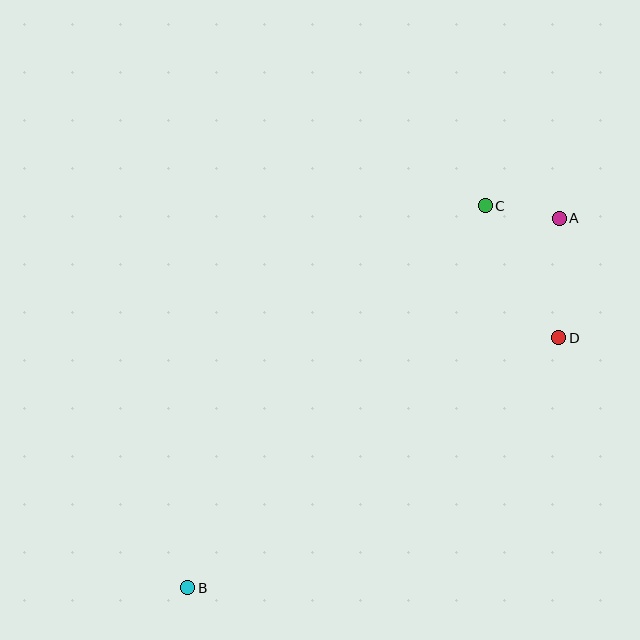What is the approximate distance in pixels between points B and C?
The distance between B and C is approximately 484 pixels.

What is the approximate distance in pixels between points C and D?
The distance between C and D is approximately 151 pixels.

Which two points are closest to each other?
Points A and C are closest to each other.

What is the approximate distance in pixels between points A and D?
The distance between A and D is approximately 119 pixels.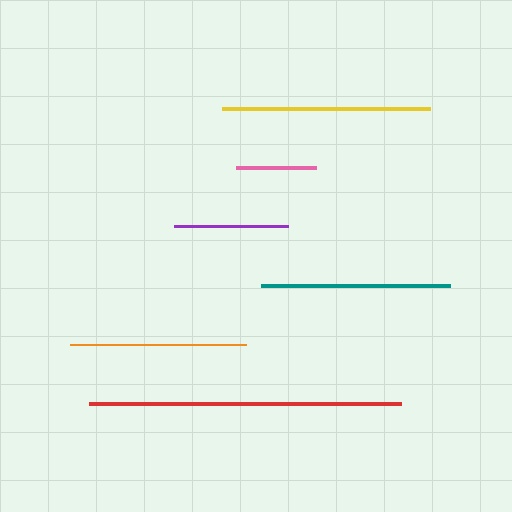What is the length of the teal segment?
The teal segment is approximately 189 pixels long.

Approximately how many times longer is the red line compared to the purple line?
The red line is approximately 2.7 times the length of the purple line.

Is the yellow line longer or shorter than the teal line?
The yellow line is longer than the teal line.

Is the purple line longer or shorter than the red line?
The red line is longer than the purple line.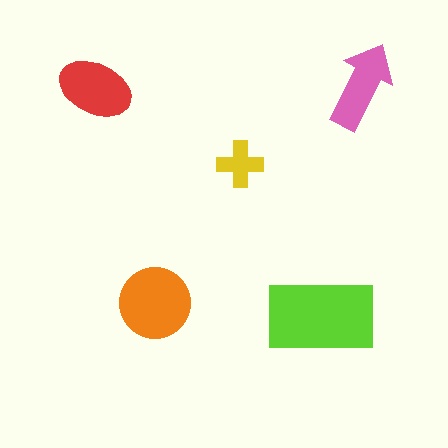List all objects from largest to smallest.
The lime rectangle, the orange circle, the red ellipse, the pink arrow, the yellow cross.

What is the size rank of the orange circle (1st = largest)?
2nd.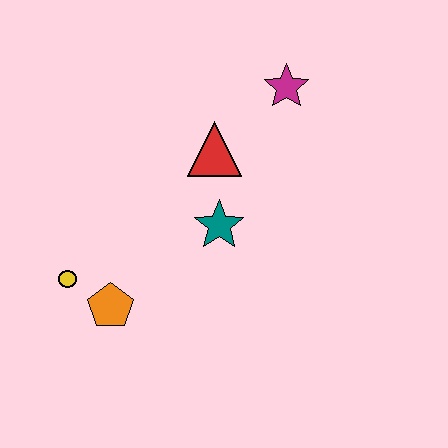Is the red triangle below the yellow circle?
No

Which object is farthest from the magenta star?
The yellow circle is farthest from the magenta star.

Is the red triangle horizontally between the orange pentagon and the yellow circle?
No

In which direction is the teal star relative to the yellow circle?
The teal star is to the right of the yellow circle.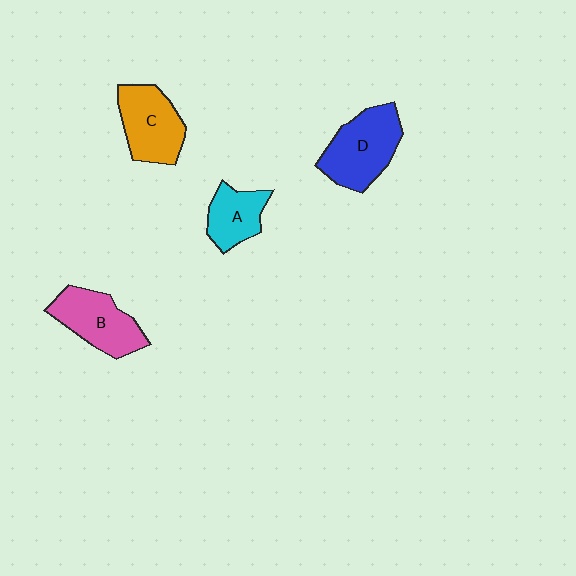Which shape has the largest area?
Shape D (blue).